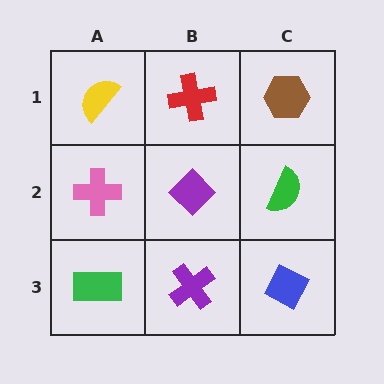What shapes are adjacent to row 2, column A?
A yellow semicircle (row 1, column A), a green rectangle (row 3, column A), a purple diamond (row 2, column B).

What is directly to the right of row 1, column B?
A brown hexagon.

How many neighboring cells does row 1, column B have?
3.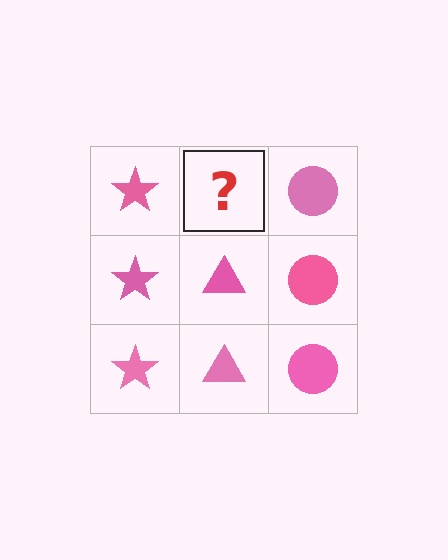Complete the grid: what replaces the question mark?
The question mark should be replaced with a pink triangle.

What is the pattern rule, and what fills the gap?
The rule is that each column has a consistent shape. The gap should be filled with a pink triangle.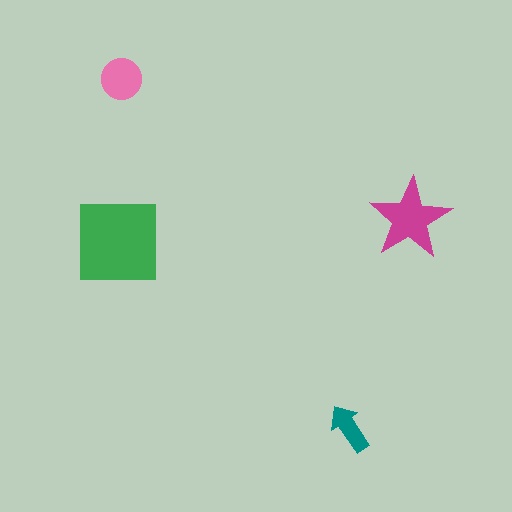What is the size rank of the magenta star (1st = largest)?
2nd.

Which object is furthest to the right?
The magenta star is rightmost.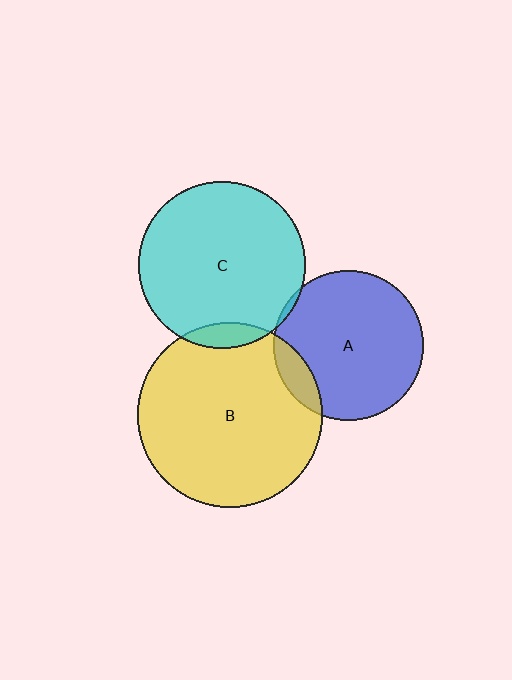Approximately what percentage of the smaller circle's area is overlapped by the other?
Approximately 5%.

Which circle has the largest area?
Circle B (yellow).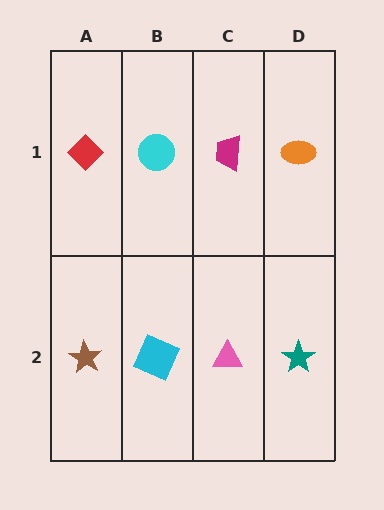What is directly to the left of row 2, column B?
A brown star.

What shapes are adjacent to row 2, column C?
A magenta trapezoid (row 1, column C), a cyan square (row 2, column B), a teal star (row 2, column D).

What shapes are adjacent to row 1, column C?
A pink triangle (row 2, column C), a cyan circle (row 1, column B), an orange ellipse (row 1, column D).